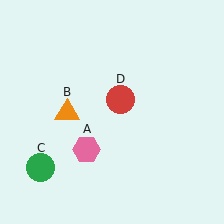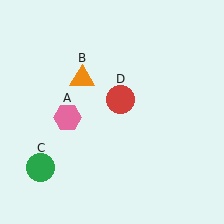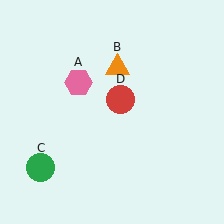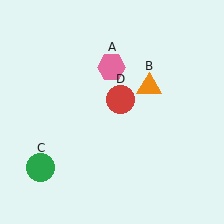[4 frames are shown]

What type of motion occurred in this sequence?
The pink hexagon (object A), orange triangle (object B) rotated clockwise around the center of the scene.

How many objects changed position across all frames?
2 objects changed position: pink hexagon (object A), orange triangle (object B).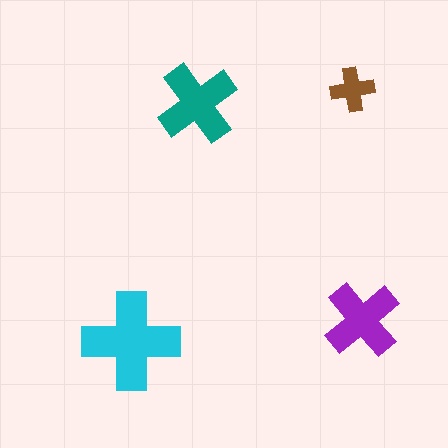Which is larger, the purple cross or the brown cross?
The purple one.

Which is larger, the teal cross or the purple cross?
The teal one.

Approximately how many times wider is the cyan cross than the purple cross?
About 1.5 times wider.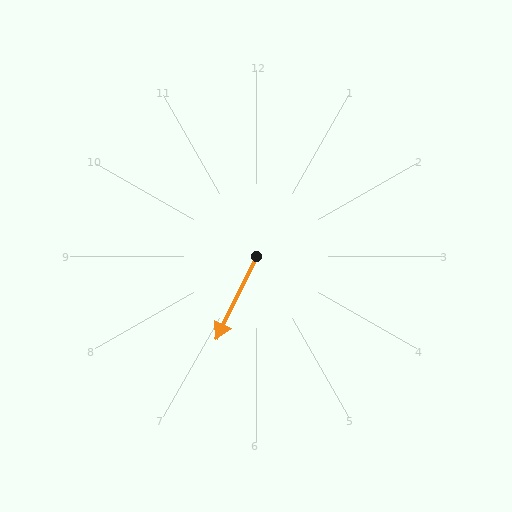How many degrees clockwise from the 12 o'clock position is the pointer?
Approximately 206 degrees.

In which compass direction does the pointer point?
Southwest.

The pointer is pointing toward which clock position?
Roughly 7 o'clock.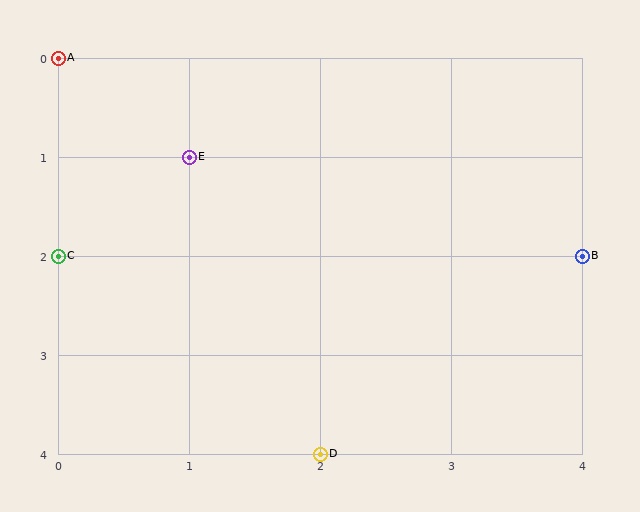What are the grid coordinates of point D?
Point D is at grid coordinates (2, 4).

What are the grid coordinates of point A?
Point A is at grid coordinates (0, 0).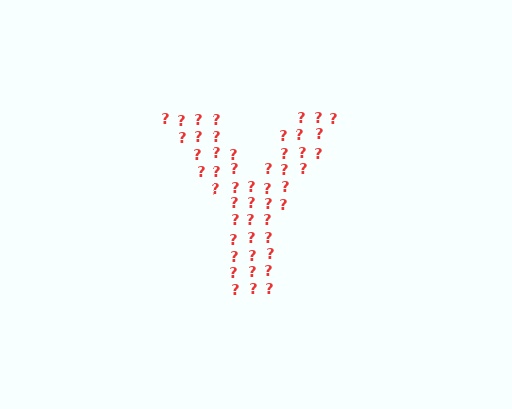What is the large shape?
The large shape is the letter Y.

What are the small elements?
The small elements are question marks.